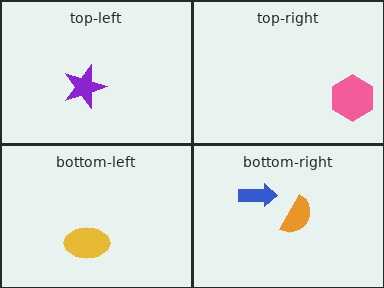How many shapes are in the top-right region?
1.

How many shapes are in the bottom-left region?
1.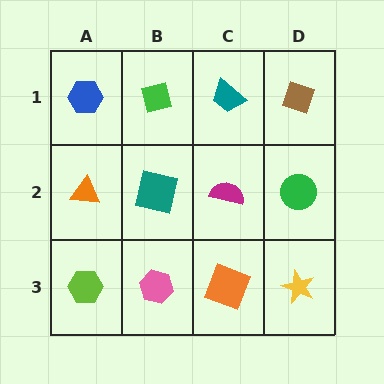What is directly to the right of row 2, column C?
A green circle.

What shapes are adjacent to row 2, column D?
A brown diamond (row 1, column D), a yellow star (row 3, column D), a magenta semicircle (row 2, column C).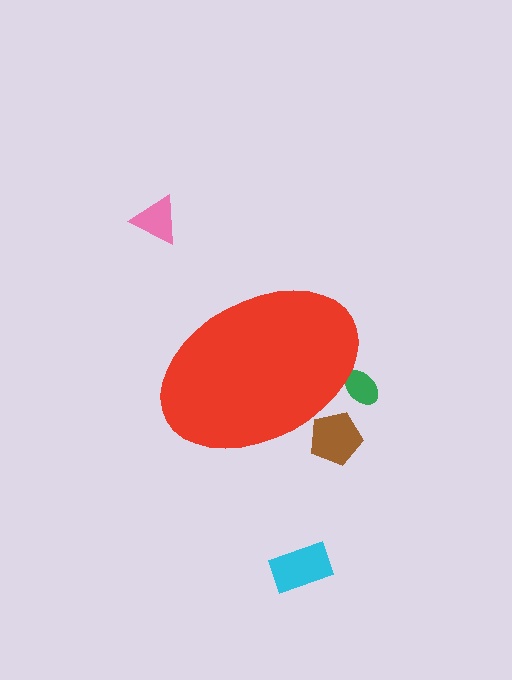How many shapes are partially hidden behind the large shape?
2 shapes are partially hidden.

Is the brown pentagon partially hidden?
Yes, the brown pentagon is partially hidden behind the red ellipse.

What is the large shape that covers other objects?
A red ellipse.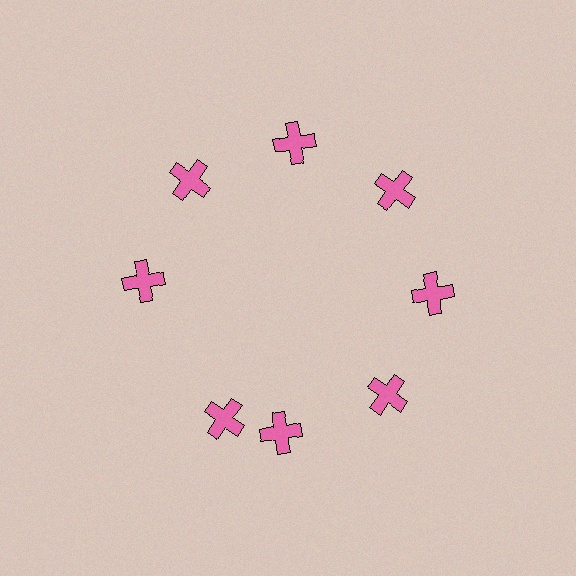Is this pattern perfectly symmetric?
No. The 8 pink crosses are arranged in a ring, but one element near the 8 o'clock position is rotated out of alignment along the ring, breaking the 8-fold rotational symmetry.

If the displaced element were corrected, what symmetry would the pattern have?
It would have 8-fold rotational symmetry — the pattern would map onto itself every 45 degrees.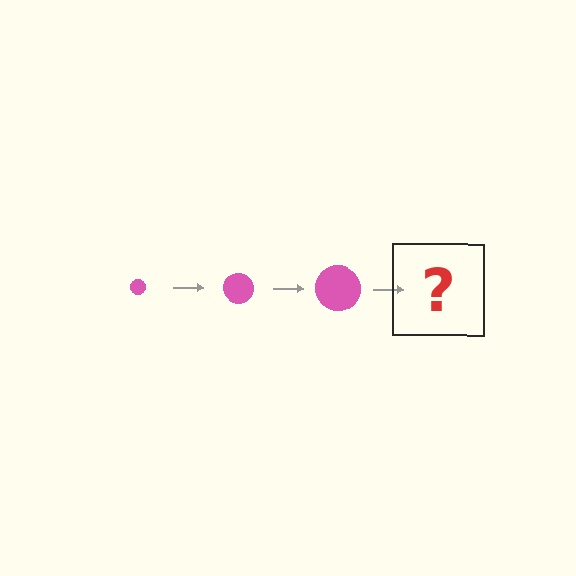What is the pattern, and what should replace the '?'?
The pattern is that the circle gets progressively larger each step. The '?' should be a pink circle, larger than the previous one.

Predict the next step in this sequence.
The next step is a pink circle, larger than the previous one.